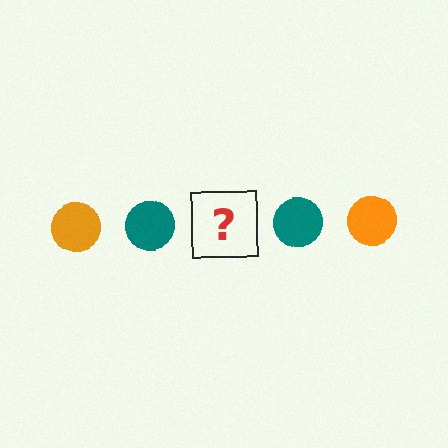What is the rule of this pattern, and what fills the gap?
The rule is that the pattern cycles through orange, teal circles. The gap should be filled with an orange circle.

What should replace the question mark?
The question mark should be replaced with an orange circle.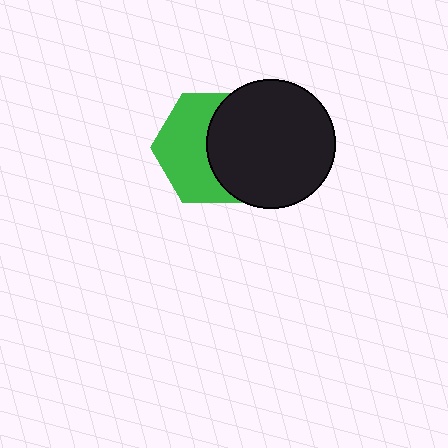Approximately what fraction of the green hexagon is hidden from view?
Roughly 48% of the green hexagon is hidden behind the black circle.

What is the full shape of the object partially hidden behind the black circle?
The partially hidden object is a green hexagon.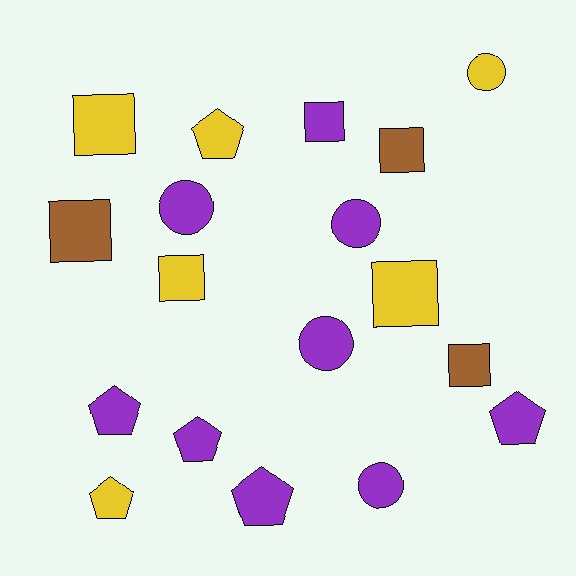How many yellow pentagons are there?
There are 2 yellow pentagons.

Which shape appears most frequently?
Square, with 7 objects.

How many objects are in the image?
There are 18 objects.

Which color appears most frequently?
Purple, with 9 objects.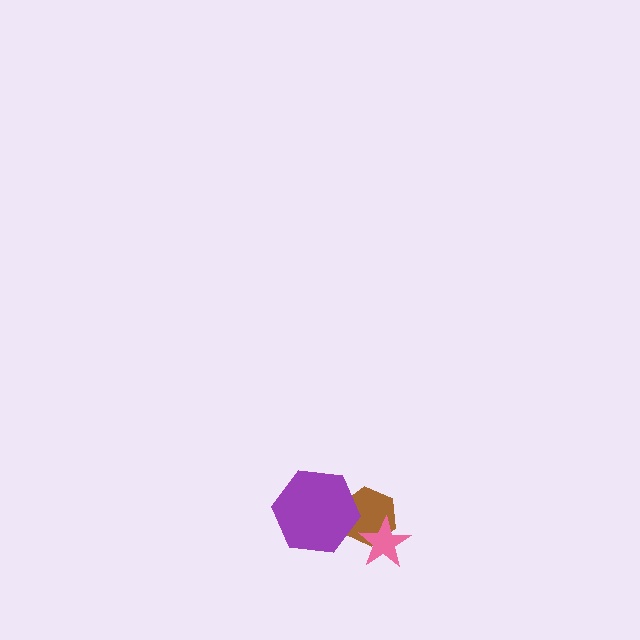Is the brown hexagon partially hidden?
Yes, it is partially covered by another shape.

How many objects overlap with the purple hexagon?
1 object overlaps with the purple hexagon.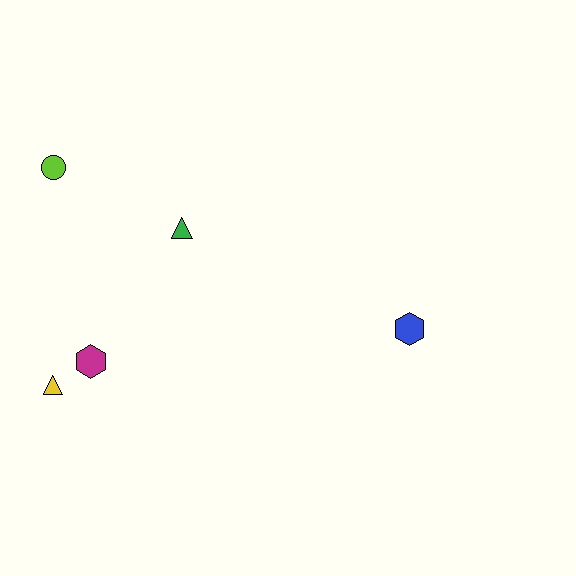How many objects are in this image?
There are 5 objects.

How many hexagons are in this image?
There are 2 hexagons.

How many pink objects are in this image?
There are no pink objects.